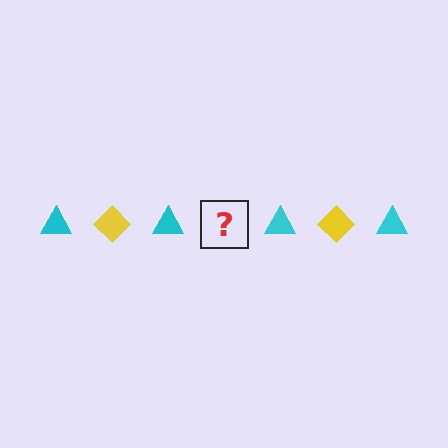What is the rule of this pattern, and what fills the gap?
The rule is that the pattern alternates between cyan triangle and yellow diamond. The gap should be filled with a yellow diamond.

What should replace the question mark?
The question mark should be replaced with a yellow diamond.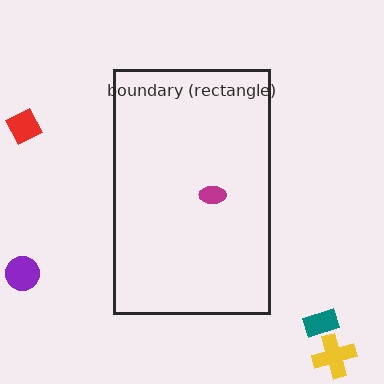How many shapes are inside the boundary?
1 inside, 4 outside.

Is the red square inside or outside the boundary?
Outside.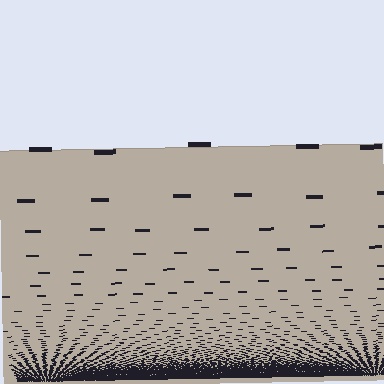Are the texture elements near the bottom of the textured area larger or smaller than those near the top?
Smaller. The gradient is inverted — elements near the bottom are smaller and denser.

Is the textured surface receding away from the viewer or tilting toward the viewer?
The surface appears to tilt toward the viewer. Texture elements get larger and sparser toward the top.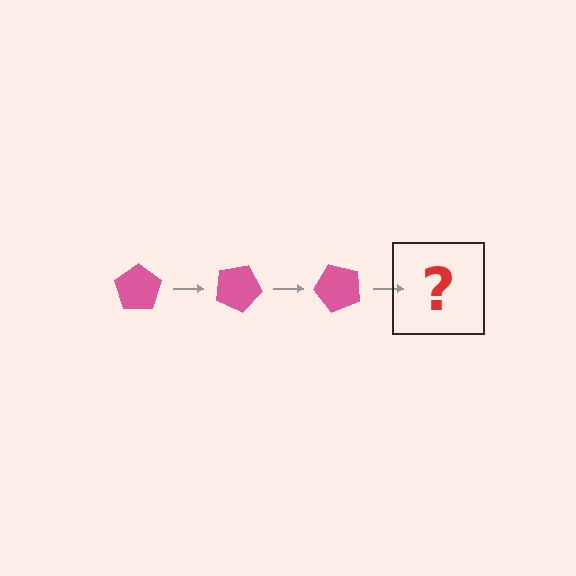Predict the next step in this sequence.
The next step is a pink pentagon rotated 75 degrees.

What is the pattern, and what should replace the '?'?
The pattern is that the pentagon rotates 25 degrees each step. The '?' should be a pink pentagon rotated 75 degrees.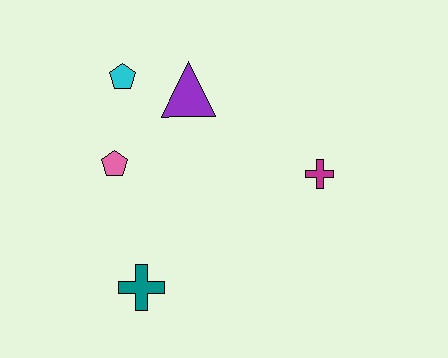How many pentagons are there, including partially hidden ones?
There are 2 pentagons.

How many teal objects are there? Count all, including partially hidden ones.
There is 1 teal object.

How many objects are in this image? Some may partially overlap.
There are 5 objects.